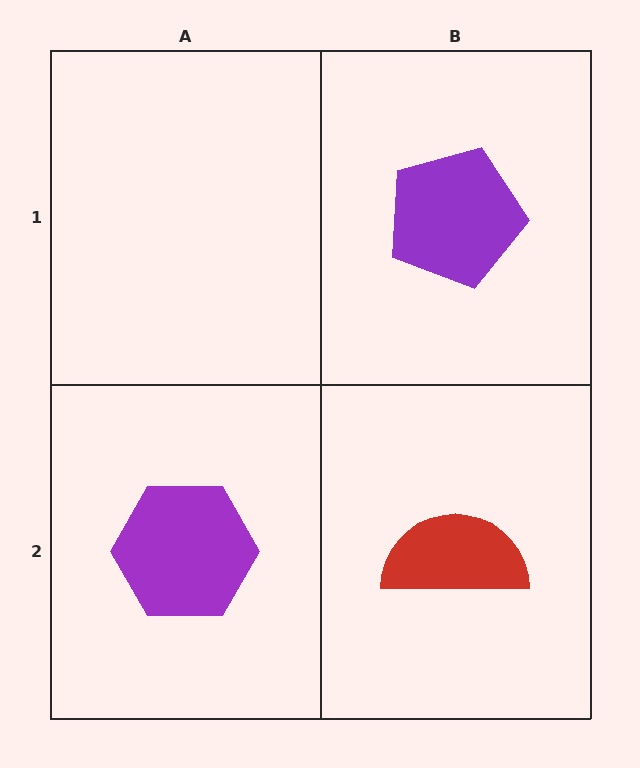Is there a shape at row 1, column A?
No, that cell is empty.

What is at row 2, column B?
A red semicircle.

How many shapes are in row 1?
1 shape.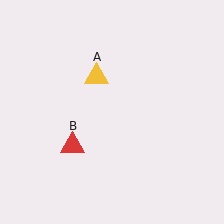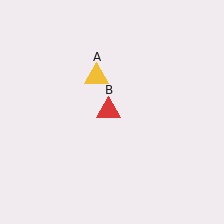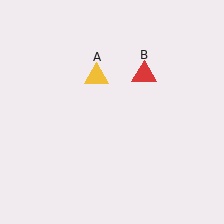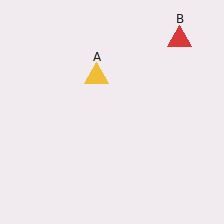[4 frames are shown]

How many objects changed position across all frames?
1 object changed position: red triangle (object B).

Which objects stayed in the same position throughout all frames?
Yellow triangle (object A) remained stationary.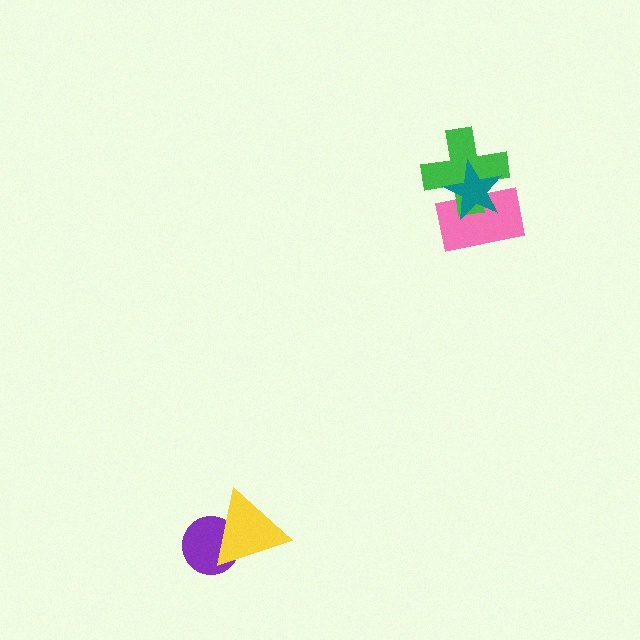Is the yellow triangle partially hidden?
No, no other shape covers it.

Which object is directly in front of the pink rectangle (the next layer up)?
The green cross is directly in front of the pink rectangle.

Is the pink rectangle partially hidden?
Yes, it is partially covered by another shape.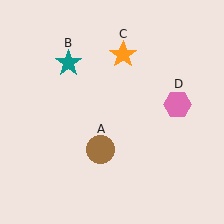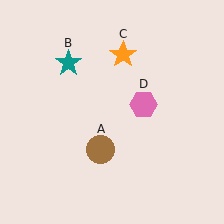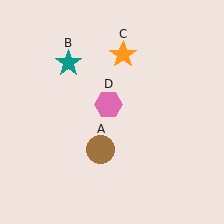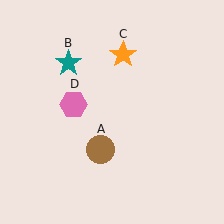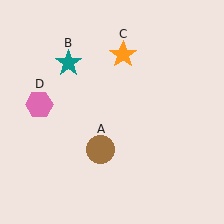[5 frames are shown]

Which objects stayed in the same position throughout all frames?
Brown circle (object A) and teal star (object B) and orange star (object C) remained stationary.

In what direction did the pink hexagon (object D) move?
The pink hexagon (object D) moved left.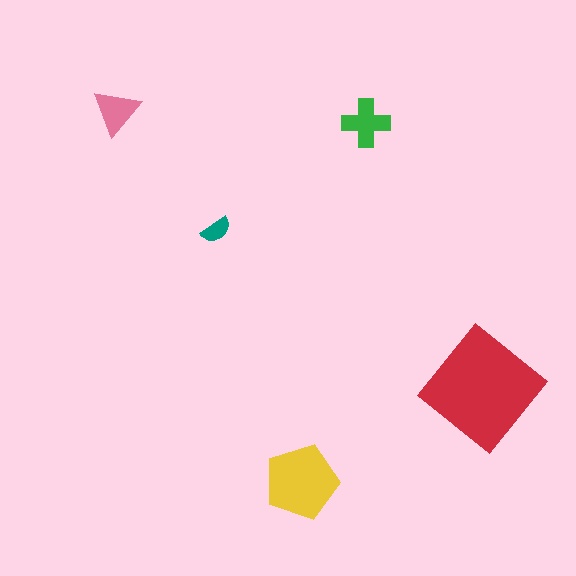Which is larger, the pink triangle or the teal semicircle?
The pink triangle.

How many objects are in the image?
There are 5 objects in the image.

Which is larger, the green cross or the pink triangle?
The green cross.